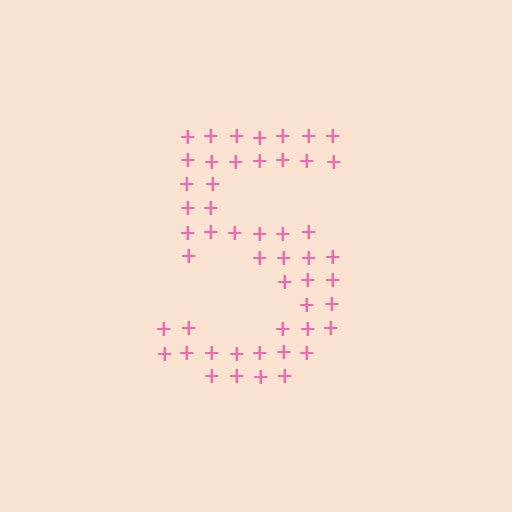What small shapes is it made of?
It is made of small plus signs.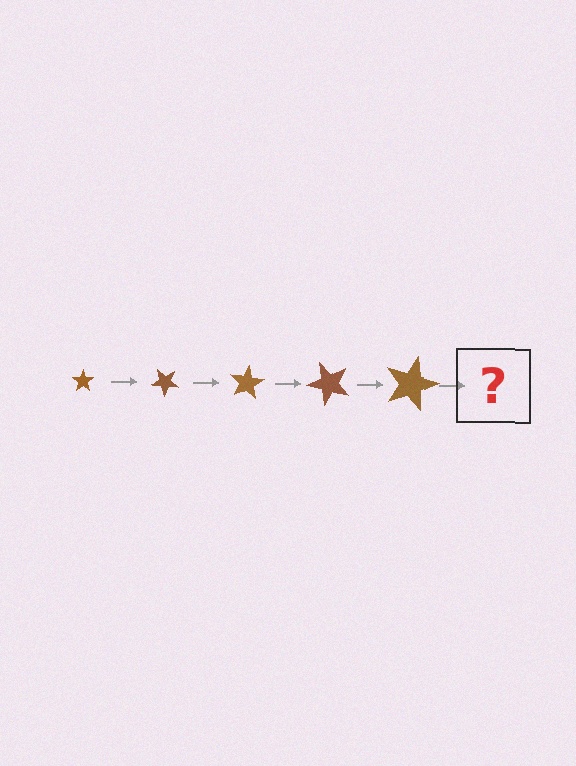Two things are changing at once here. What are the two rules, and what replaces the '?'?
The two rules are that the star grows larger each step and it rotates 40 degrees each step. The '?' should be a star, larger than the previous one and rotated 200 degrees from the start.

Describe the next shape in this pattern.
It should be a star, larger than the previous one and rotated 200 degrees from the start.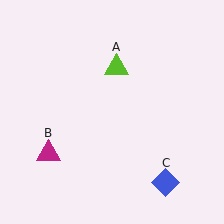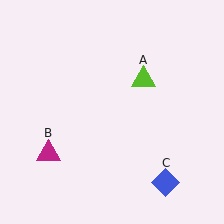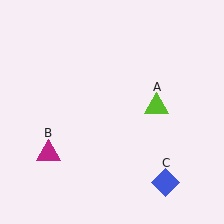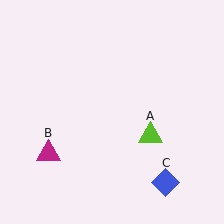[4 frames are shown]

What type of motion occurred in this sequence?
The lime triangle (object A) rotated clockwise around the center of the scene.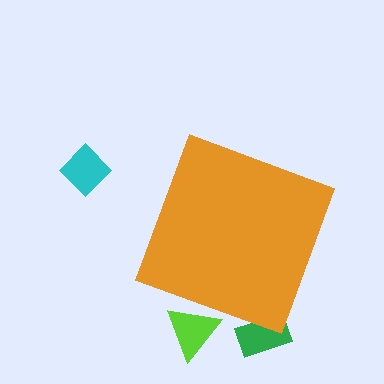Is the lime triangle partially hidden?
Yes, the lime triangle is partially hidden behind the orange diamond.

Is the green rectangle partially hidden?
Yes, the green rectangle is partially hidden behind the orange diamond.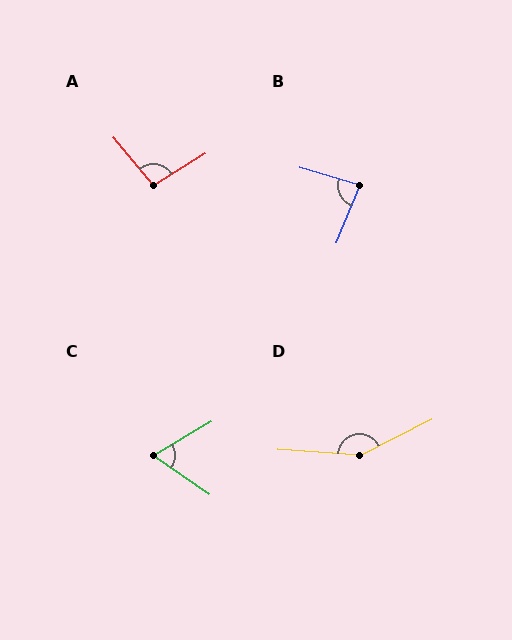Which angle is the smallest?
C, at approximately 66 degrees.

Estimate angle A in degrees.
Approximately 98 degrees.